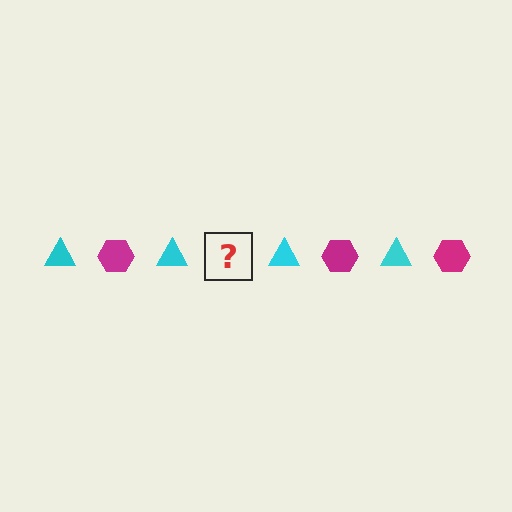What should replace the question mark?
The question mark should be replaced with a magenta hexagon.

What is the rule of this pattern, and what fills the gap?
The rule is that the pattern alternates between cyan triangle and magenta hexagon. The gap should be filled with a magenta hexagon.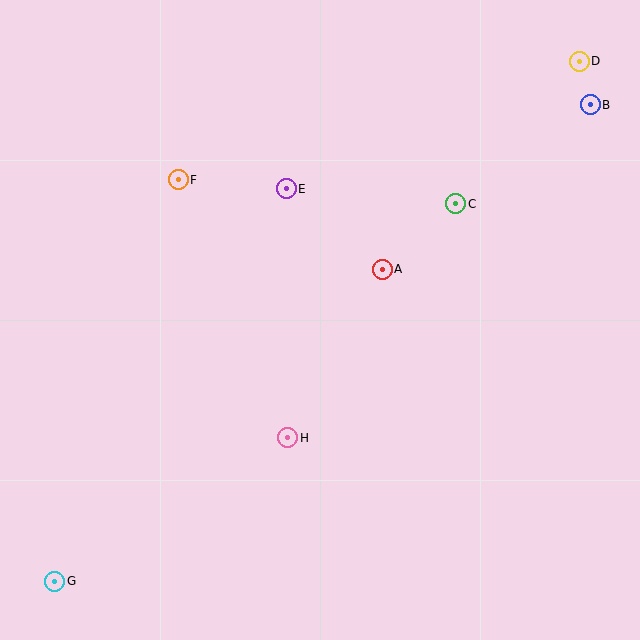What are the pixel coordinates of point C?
Point C is at (456, 204).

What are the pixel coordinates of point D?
Point D is at (579, 61).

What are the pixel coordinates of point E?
Point E is at (286, 189).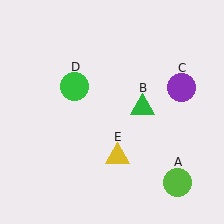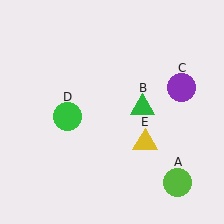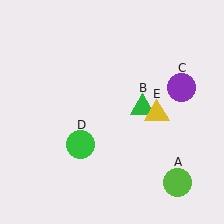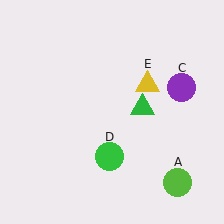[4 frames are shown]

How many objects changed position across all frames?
2 objects changed position: green circle (object D), yellow triangle (object E).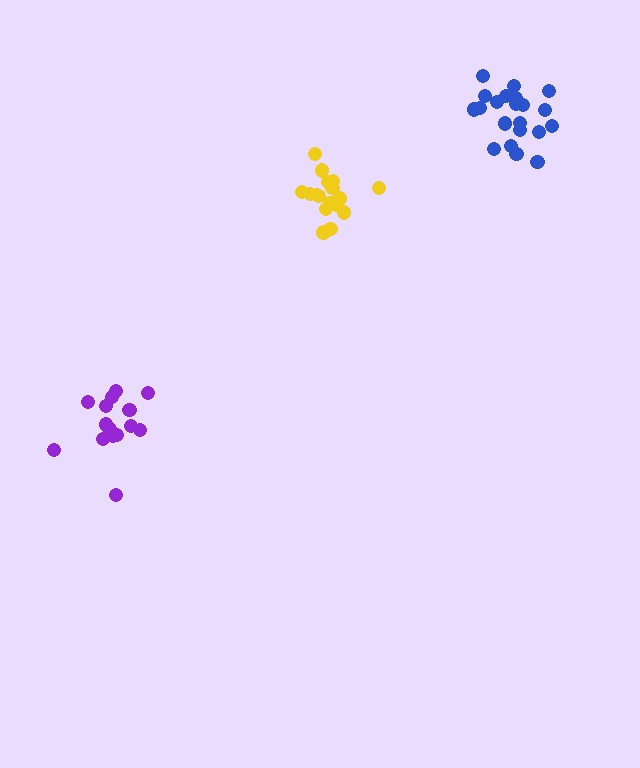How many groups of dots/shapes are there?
There are 3 groups.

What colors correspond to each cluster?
The clusters are colored: purple, blue, yellow.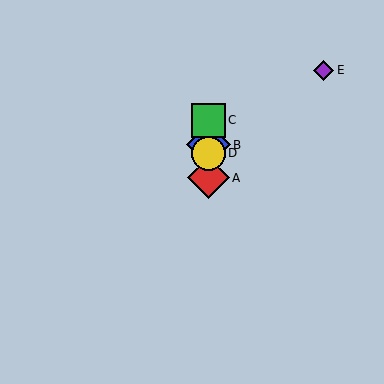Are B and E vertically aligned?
No, B is at x≈209 and E is at x≈323.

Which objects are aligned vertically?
Objects A, B, C, D are aligned vertically.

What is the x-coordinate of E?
Object E is at x≈323.